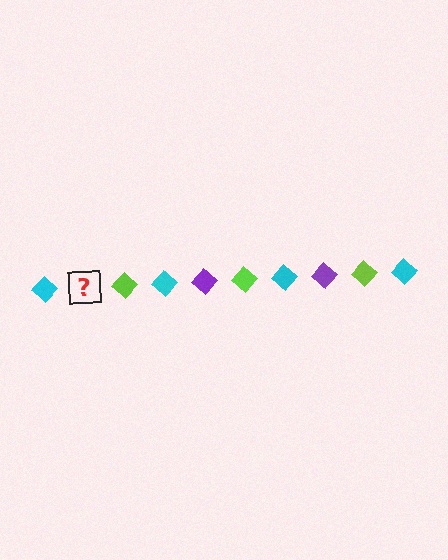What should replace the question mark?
The question mark should be replaced with a purple diamond.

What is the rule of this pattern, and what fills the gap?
The rule is that the pattern cycles through cyan, purple, lime diamonds. The gap should be filled with a purple diamond.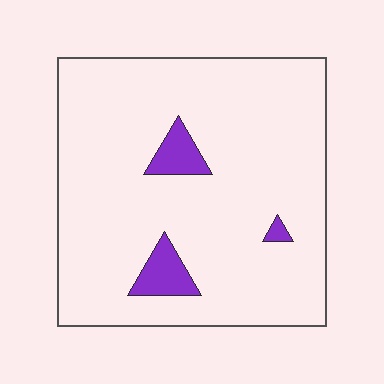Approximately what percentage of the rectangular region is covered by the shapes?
Approximately 5%.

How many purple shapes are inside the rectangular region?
3.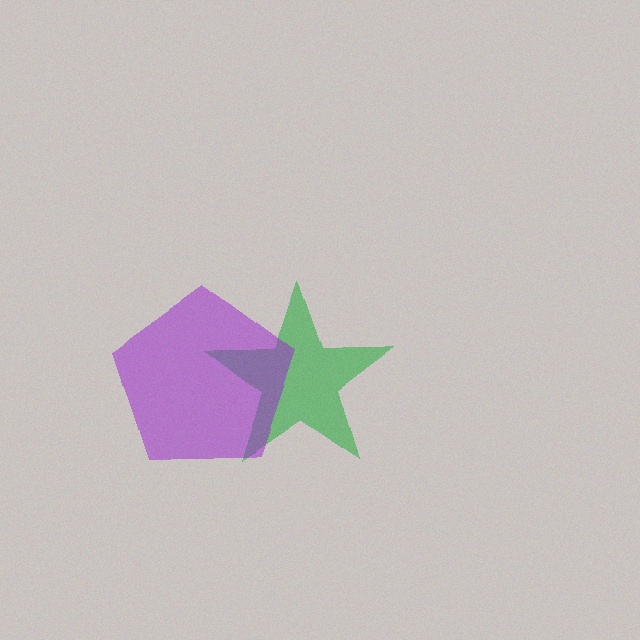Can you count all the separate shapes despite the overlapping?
Yes, there are 2 separate shapes.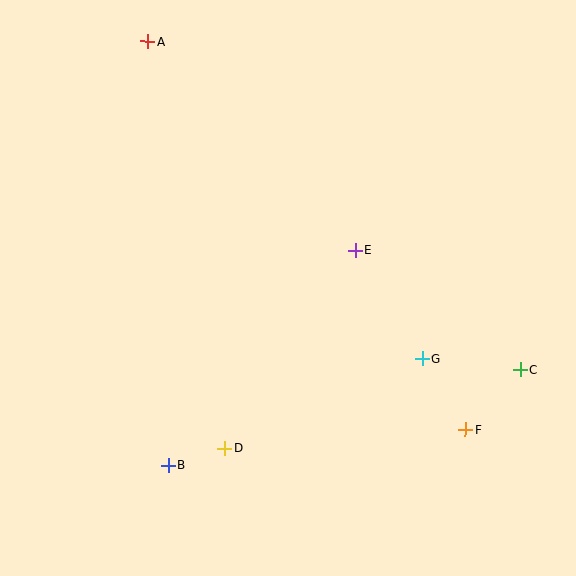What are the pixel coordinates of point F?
Point F is at (465, 430).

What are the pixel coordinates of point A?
Point A is at (148, 41).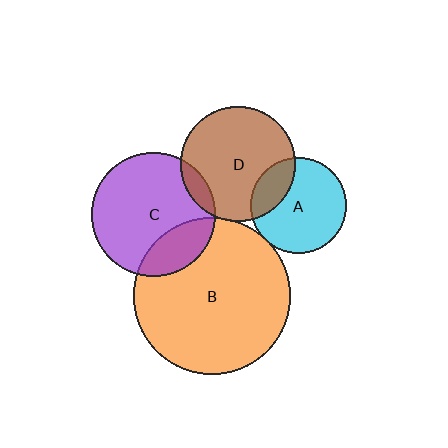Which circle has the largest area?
Circle B (orange).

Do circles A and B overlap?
Yes.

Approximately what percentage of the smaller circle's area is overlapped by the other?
Approximately 5%.